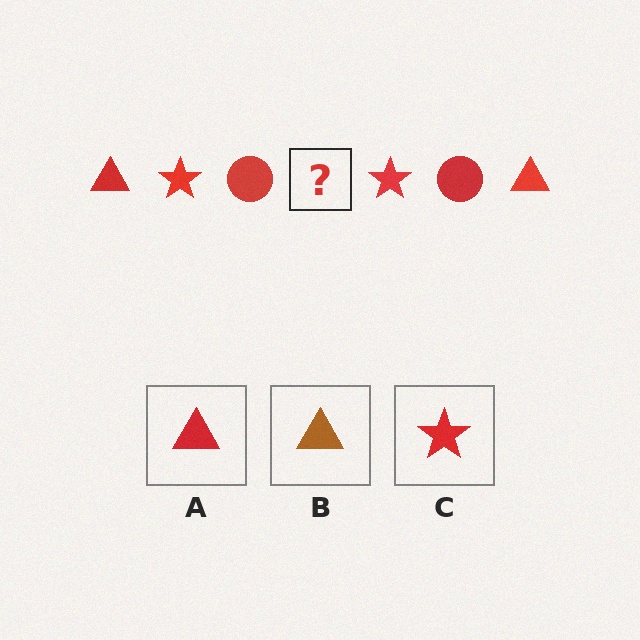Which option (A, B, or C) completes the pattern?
A.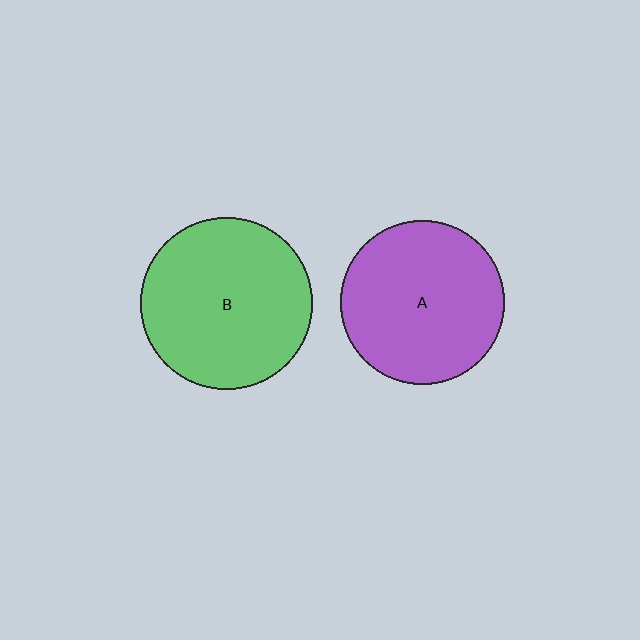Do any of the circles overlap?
No, none of the circles overlap.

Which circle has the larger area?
Circle B (green).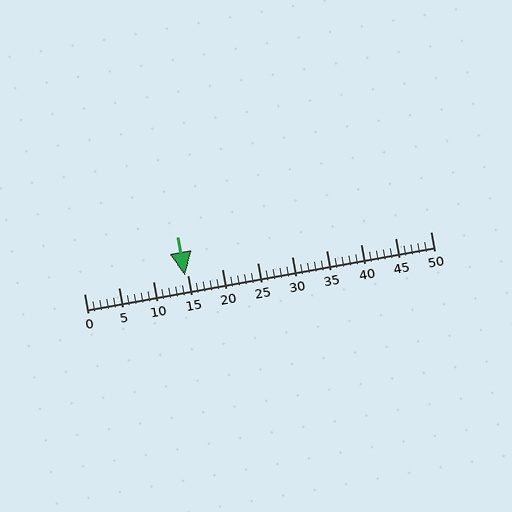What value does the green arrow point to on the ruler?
The green arrow points to approximately 15.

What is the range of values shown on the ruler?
The ruler shows values from 0 to 50.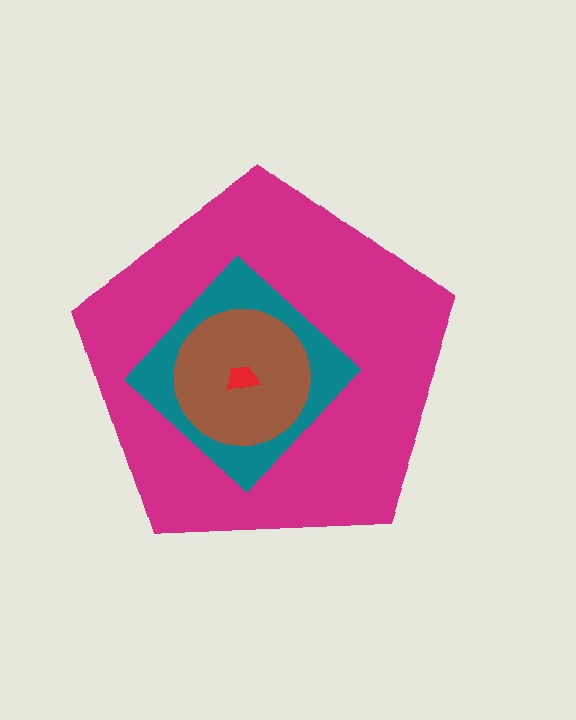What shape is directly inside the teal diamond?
The brown circle.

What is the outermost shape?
The magenta pentagon.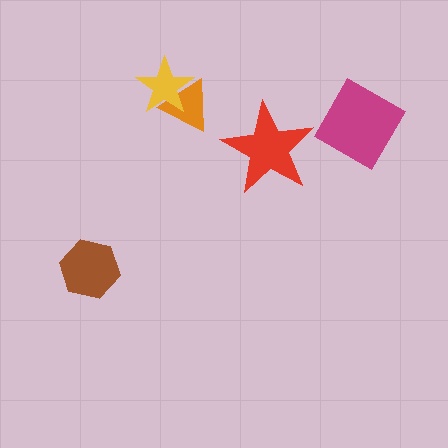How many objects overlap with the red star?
0 objects overlap with the red star.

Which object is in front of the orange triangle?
The yellow star is in front of the orange triangle.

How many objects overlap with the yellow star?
1 object overlaps with the yellow star.